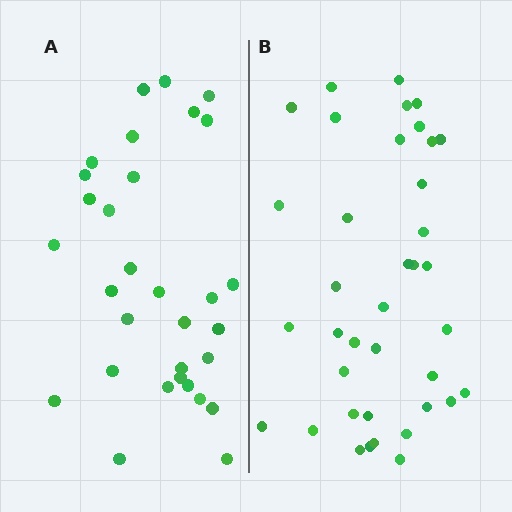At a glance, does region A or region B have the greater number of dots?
Region B (the right region) has more dots.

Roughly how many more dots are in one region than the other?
Region B has roughly 8 or so more dots than region A.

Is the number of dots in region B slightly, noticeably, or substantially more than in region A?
Region B has only slightly more — the two regions are fairly close. The ratio is roughly 1.2 to 1.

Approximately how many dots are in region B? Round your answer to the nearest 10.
About 40 dots. (The exact count is 38, which rounds to 40.)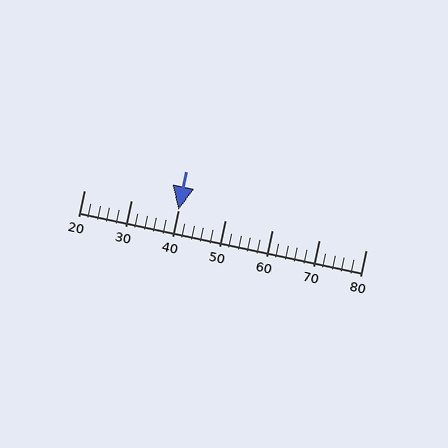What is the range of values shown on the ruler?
The ruler shows values from 20 to 80.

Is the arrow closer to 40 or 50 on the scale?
The arrow is closer to 40.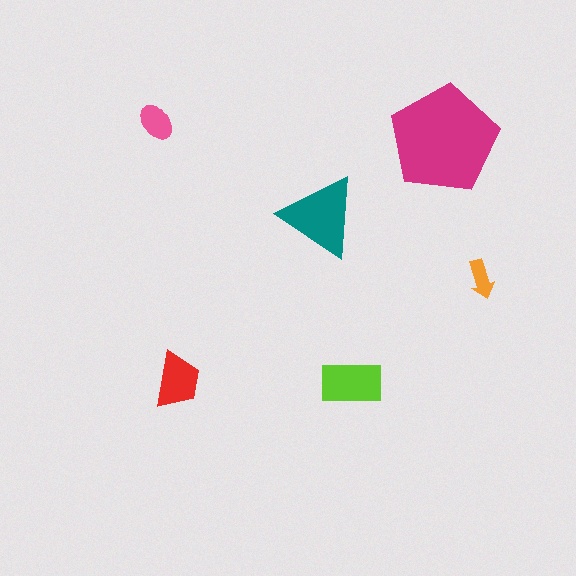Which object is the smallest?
The orange arrow.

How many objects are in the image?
There are 6 objects in the image.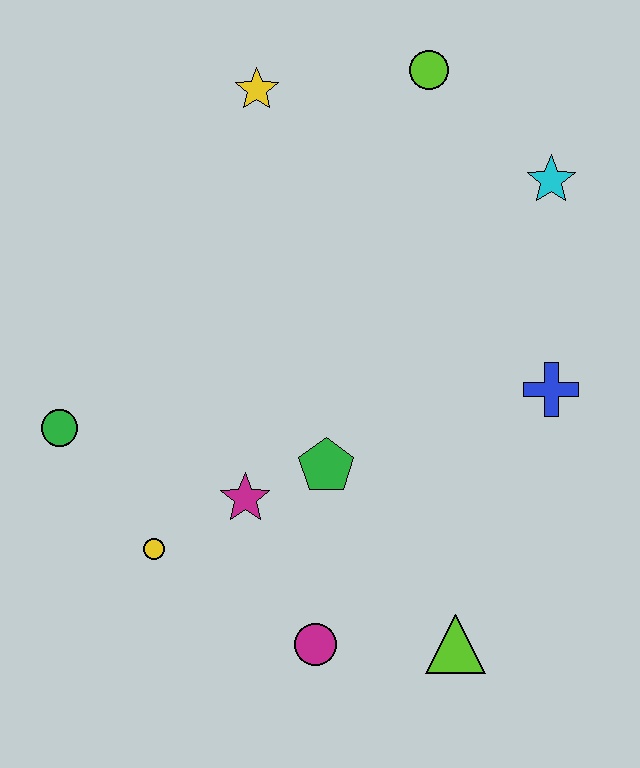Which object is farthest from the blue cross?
The green circle is farthest from the blue cross.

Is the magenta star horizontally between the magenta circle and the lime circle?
No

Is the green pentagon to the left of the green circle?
No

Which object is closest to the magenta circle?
The lime triangle is closest to the magenta circle.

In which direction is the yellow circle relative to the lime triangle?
The yellow circle is to the left of the lime triangle.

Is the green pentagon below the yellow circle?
No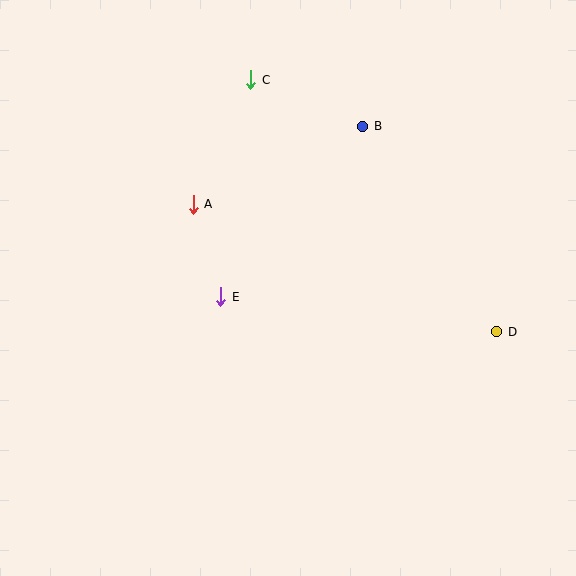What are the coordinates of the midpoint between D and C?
The midpoint between D and C is at (374, 206).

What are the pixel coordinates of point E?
Point E is at (221, 297).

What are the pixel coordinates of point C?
Point C is at (251, 80).